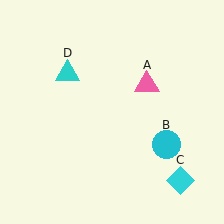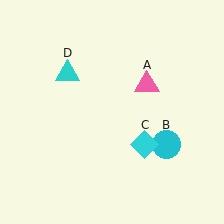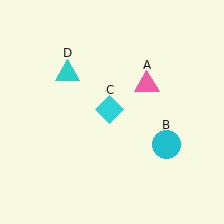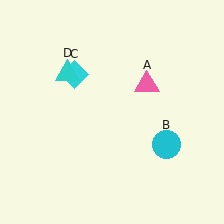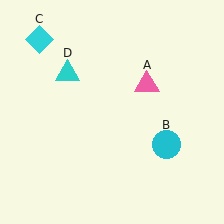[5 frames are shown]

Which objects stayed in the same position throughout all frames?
Pink triangle (object A) and cyan circle (object B) and cyan triangle (object D) remained stationary.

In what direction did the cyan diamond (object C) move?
The cyan diamond (object C) moved up and to the left.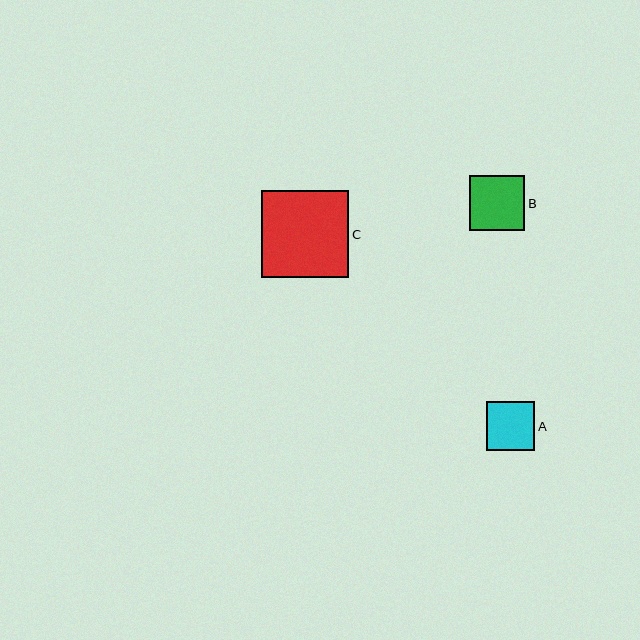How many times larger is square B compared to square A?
Square B is approximately 1.1 times the size of square A.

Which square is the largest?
Square C is the largest with a size of approximately 87 pixels.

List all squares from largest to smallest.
From largest to smallest: C, B, A.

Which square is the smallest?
Square A is the smallest with a size of approximately 49 pixels.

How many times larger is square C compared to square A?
Square C is approximately 1.8 times the size of square A.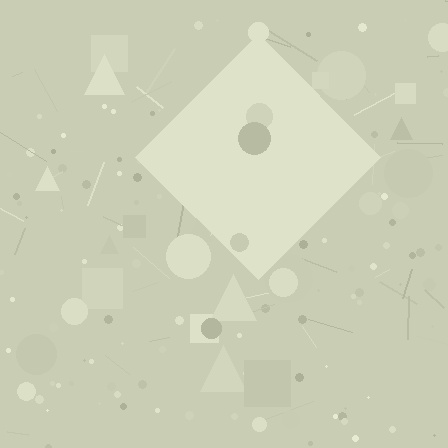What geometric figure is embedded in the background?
A diamond is embedded in the background.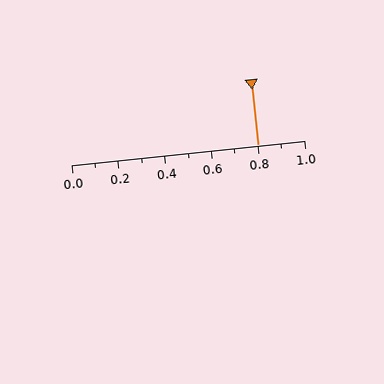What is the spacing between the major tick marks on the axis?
The major ticks are spaced 0.2 apart.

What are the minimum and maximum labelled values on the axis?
The axis runs from 0.0 to 1.0.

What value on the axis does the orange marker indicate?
The marker indicates approximately 0.8.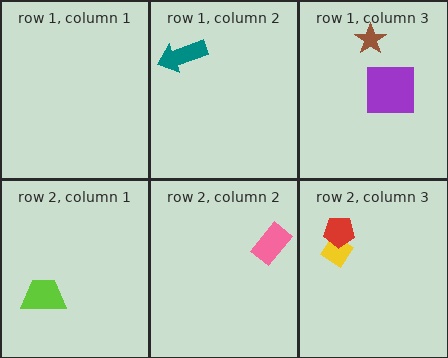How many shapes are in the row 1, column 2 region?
1.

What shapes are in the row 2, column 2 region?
The pink rectangle.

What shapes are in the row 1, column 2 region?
The teal arrow.